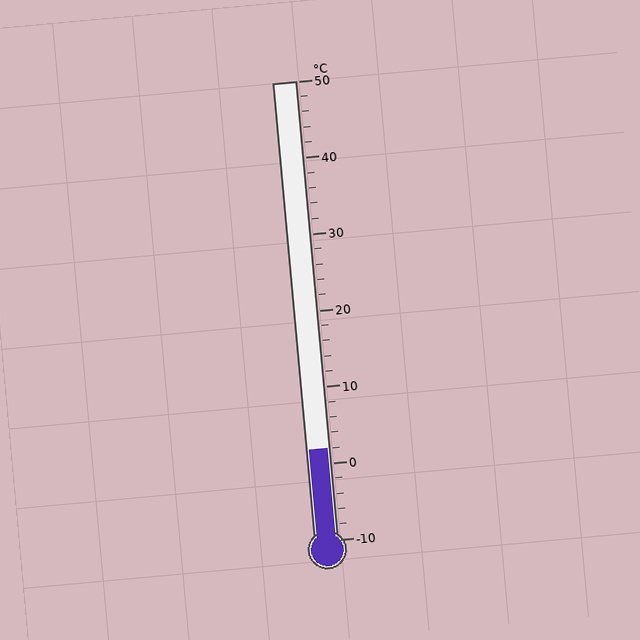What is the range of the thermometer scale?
The thermometer scale ranges from -10°C to 50°C.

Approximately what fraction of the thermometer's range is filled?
The thermometer is filled to approximately 20% of its range.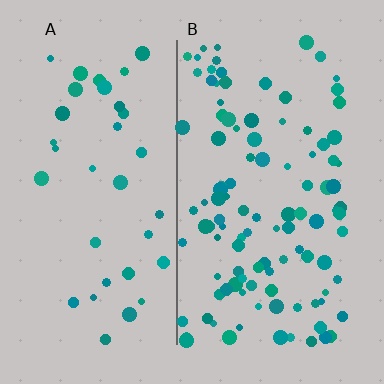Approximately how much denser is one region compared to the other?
Approximately 2.9× — region B over region A.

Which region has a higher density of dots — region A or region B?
B (the right).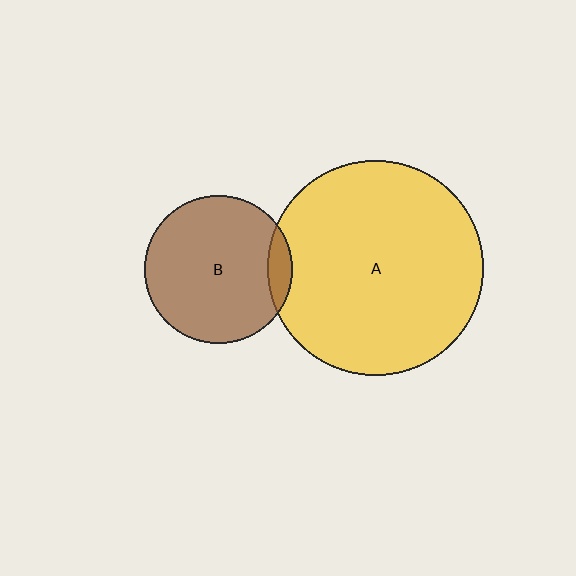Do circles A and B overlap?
Yes.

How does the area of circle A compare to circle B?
Approximately 2.1 times.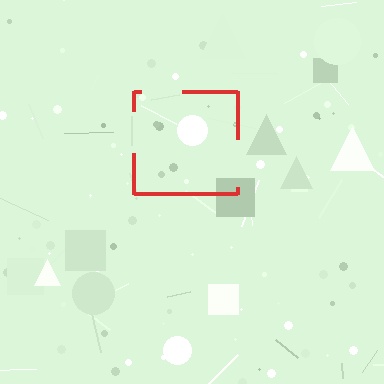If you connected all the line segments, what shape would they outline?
They would outline a square.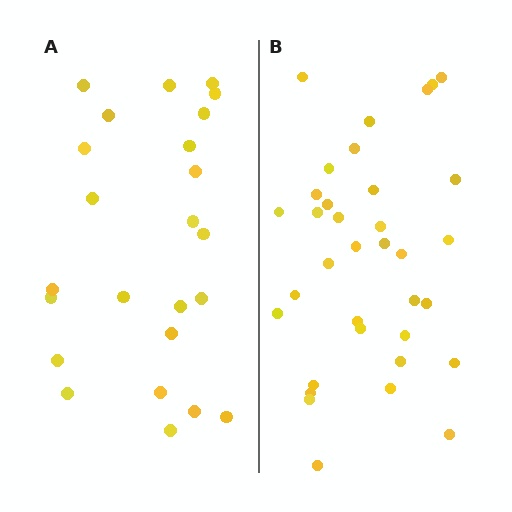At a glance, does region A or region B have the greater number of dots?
Region B (the right region) has more dots.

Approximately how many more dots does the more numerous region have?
Region B has roughly 12 or so more dots than region A.